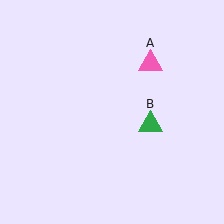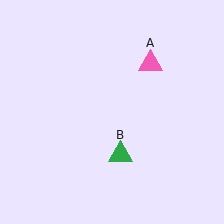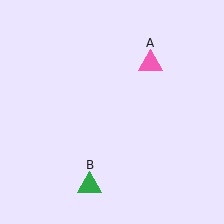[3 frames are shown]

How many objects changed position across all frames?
1 object changed position: green triangle (object B).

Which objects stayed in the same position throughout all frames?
Pink triangle (object A) remained stationary.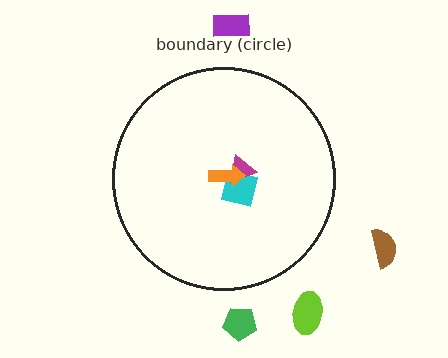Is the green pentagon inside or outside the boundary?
Outside.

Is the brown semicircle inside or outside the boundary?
Outside.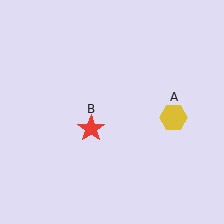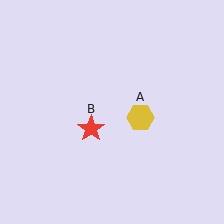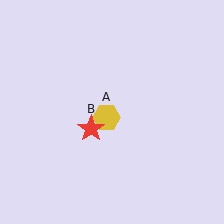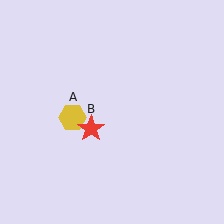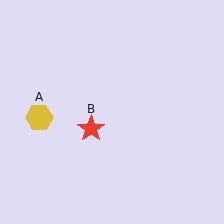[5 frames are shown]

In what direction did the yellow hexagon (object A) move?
The yellow hexagon (object A) moved left.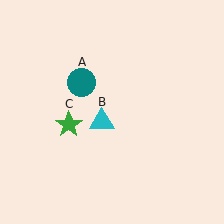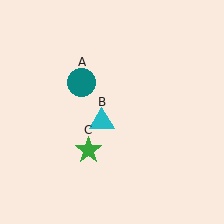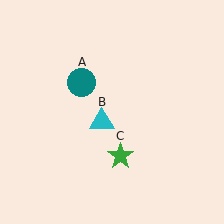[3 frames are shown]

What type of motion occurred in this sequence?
The green star (object C) rotated counterclockwise around the center of the scene.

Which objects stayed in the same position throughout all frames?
Teal circle (object A) and cyan triangle (object B) remained stationary.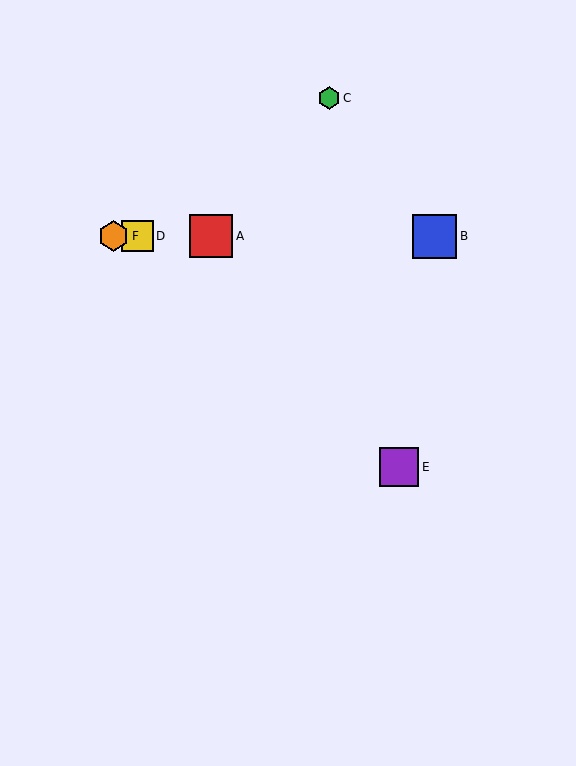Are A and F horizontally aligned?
Yes, both are at y≈236.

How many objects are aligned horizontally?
4 objects (A, B, D, F) are aligned horizontally.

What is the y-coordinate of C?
Object C is at y≈98.